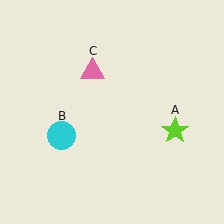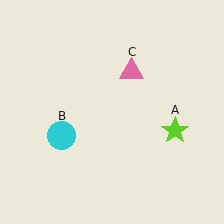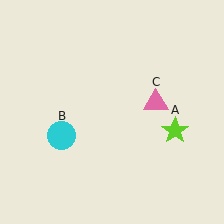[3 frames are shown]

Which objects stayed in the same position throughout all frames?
Lime star (object A) and cyan circle (object B) remained stationary.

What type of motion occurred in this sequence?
The pink triangle (object C) rotated clockwise around the center of the scene.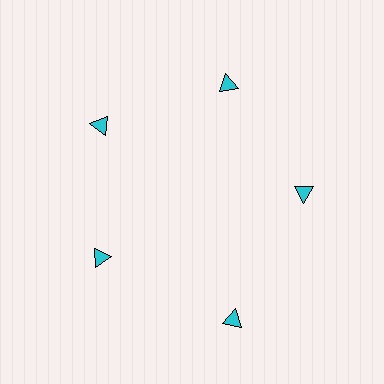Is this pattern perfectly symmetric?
No. The 5 cyan triangles are arranged in a ring, but one element near the 5 o'clock position is pushed outward from the center, breaking the 5-fold rotational symmetry.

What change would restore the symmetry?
The symmetry would be restored by moving it inward, back onto the ring so that all 5 triangles sit at equal angles and equal distance from the center.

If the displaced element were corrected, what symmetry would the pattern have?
It would have 5-fold rotational symmetry — the pattern would map onto itself every 72 degrees.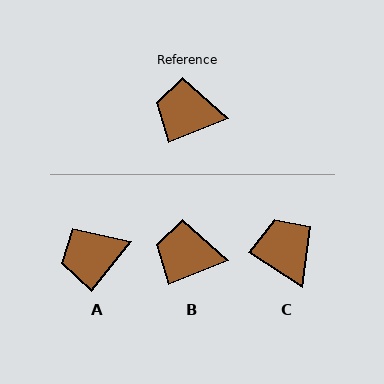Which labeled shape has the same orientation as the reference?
B.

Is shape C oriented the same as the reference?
No, it is off by about 55 degrees.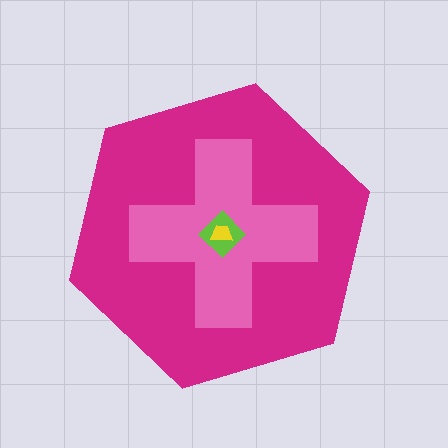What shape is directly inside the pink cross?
The lime diamond.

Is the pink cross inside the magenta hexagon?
Yes.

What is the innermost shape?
The yellow trapezoid.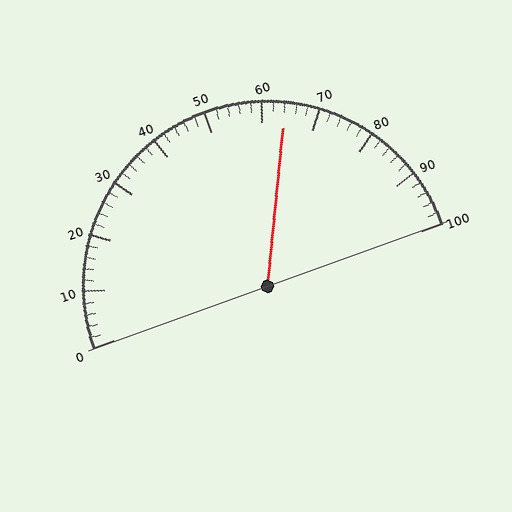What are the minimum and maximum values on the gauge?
The gauge ranges from 0 to 100.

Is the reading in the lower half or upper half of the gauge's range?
The reading is in the upper half of the range (0 to 100).